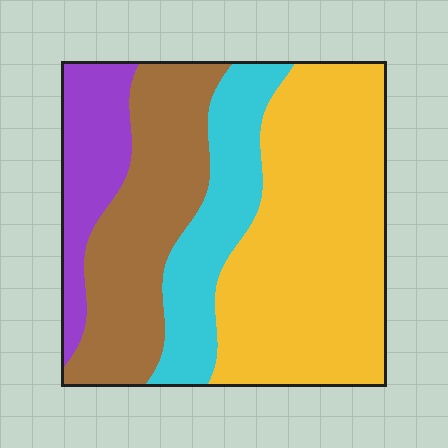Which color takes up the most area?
Yellow, at roughly 45%.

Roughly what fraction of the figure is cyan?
Cyan takes up about one sixth (1/6) of the figure.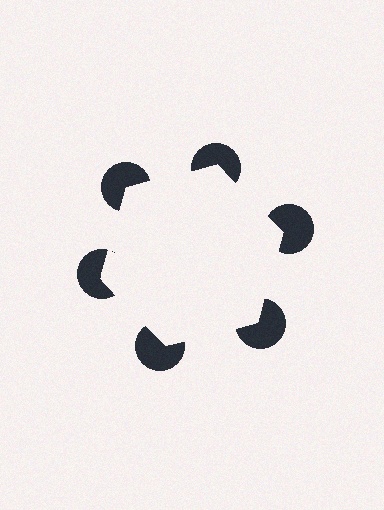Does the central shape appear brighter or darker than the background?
It typically appears slightly brighter than the background, even though no actual brightness change is drawn.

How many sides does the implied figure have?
6 sides.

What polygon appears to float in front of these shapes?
An illusory hexagon — its edges are inferred from the aligned wedge cuts in the pac-man discs, not physically drawn.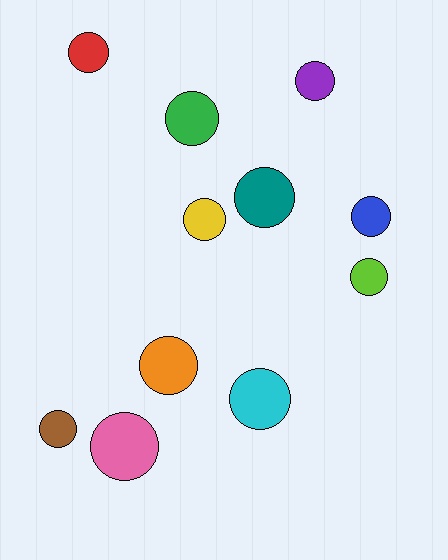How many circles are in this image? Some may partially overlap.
There are 11 circles.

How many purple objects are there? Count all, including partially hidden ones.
There is 1 purple object.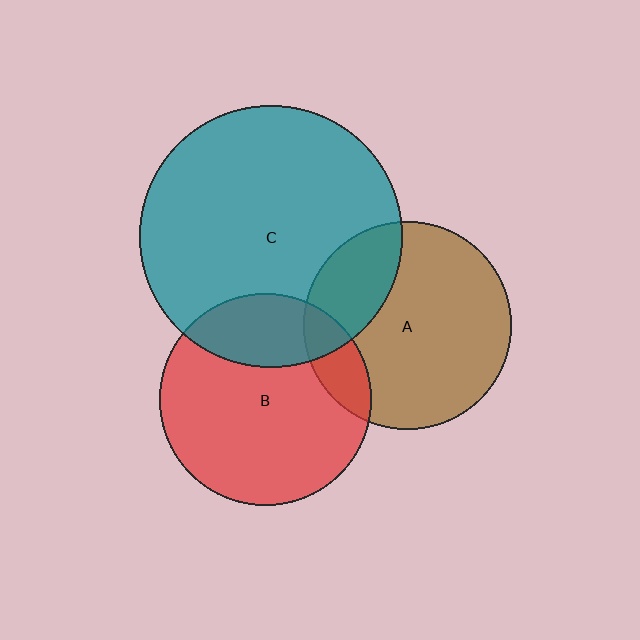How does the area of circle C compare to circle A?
Approximately 1.6 times.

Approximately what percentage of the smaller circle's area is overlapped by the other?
Approximately 15%.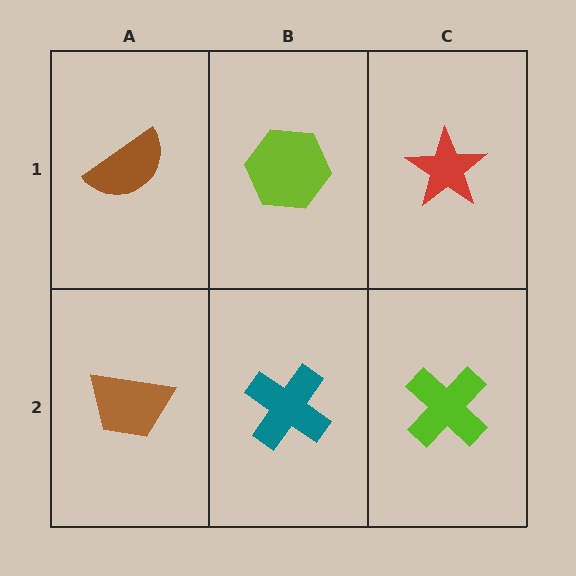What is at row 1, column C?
A red star.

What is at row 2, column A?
A brown trapezoid.